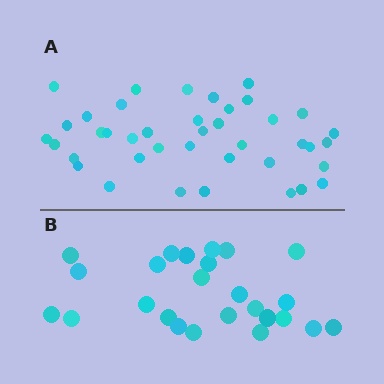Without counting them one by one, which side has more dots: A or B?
Region A (the top region) has more dots.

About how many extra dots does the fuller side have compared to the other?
Region A has approximately 15 more dots than region B.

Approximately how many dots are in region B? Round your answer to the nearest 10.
About 20 dots. (The exact count is 25, which rounds to 20.)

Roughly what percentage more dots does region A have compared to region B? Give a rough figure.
About 60% more.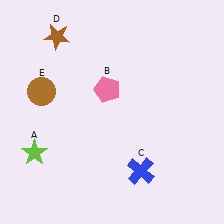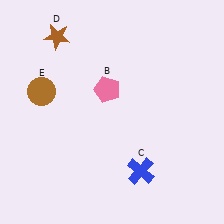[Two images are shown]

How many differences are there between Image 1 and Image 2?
There is 1 difference between the two images.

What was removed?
The lime star (A) was removed in Image 2.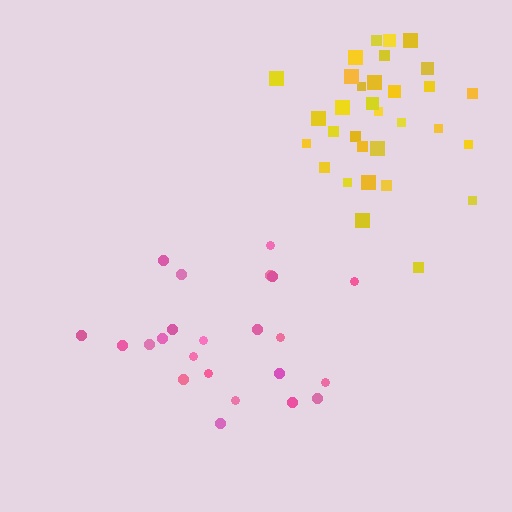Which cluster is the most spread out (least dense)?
Pink.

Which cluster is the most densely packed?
Yellow.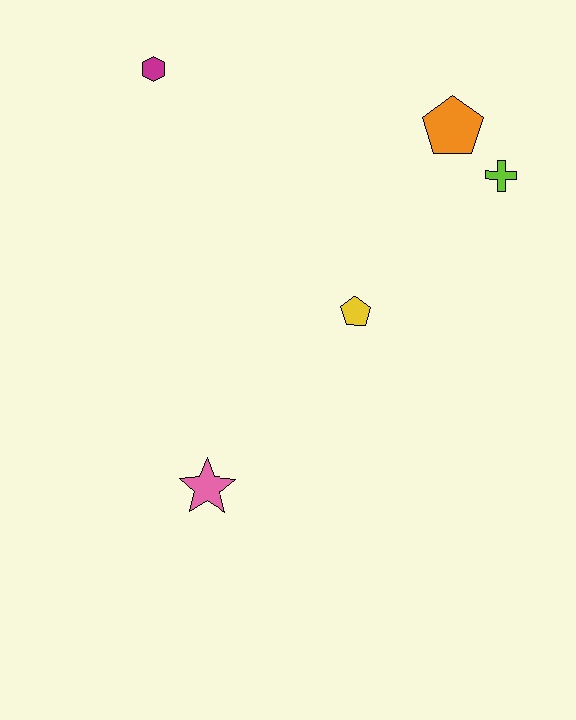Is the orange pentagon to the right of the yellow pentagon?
Yes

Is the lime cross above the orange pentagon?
No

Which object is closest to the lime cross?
The orange pentagon is closest to the lime cross.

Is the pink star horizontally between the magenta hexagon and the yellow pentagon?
Yes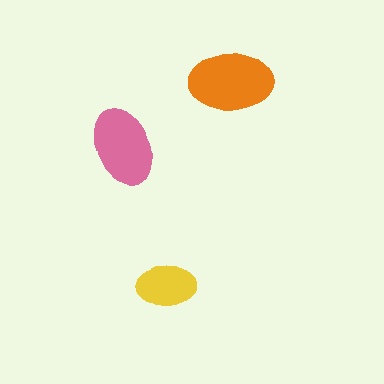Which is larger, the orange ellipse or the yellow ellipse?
The orange one.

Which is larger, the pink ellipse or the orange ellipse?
The orange one.